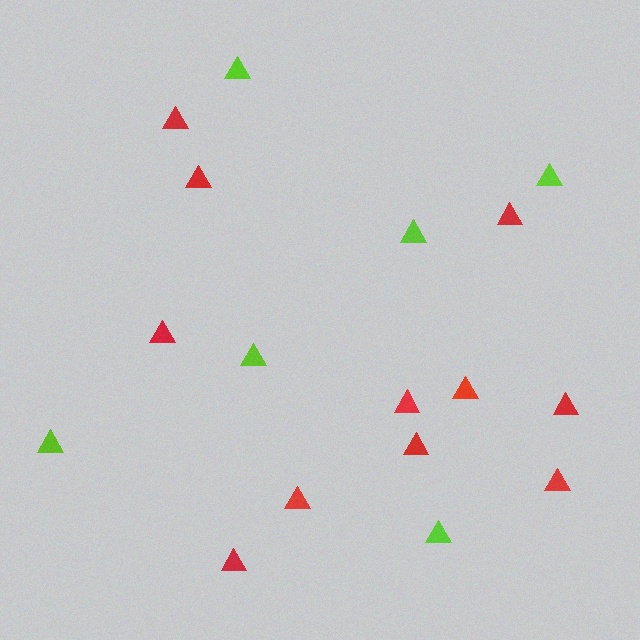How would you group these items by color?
There are 2 groups: one group of lime triangles (6) and one group of red triangles (11).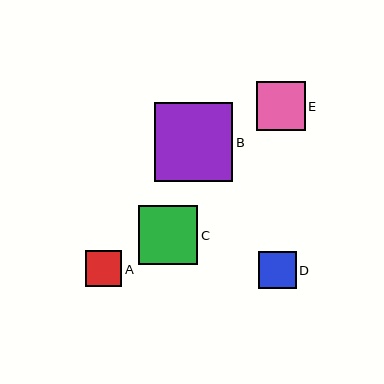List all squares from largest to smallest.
From largest to smallest: B, C, E, D, A.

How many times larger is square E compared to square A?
Square E is approximately 1.4 times the size of square A.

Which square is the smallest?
Square A is the smallest with a size of approximately 36 pixels.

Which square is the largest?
Square B is the largest with a size of approximately 79 pixels.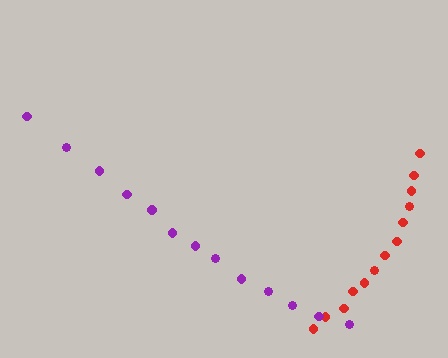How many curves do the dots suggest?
There are 2 distinct paths.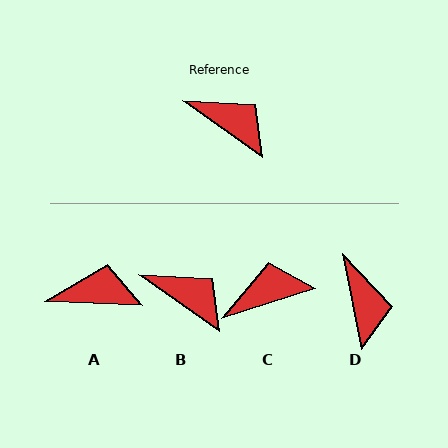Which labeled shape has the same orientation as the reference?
B.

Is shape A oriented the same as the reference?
No, it is off by about 33 degrees.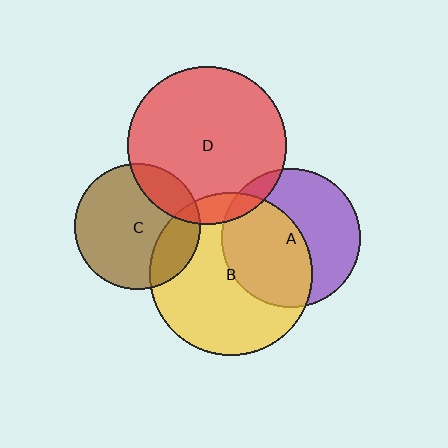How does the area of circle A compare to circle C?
Approximately 1.2 times.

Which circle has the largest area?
Circle B (yellow).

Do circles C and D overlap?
Yes.